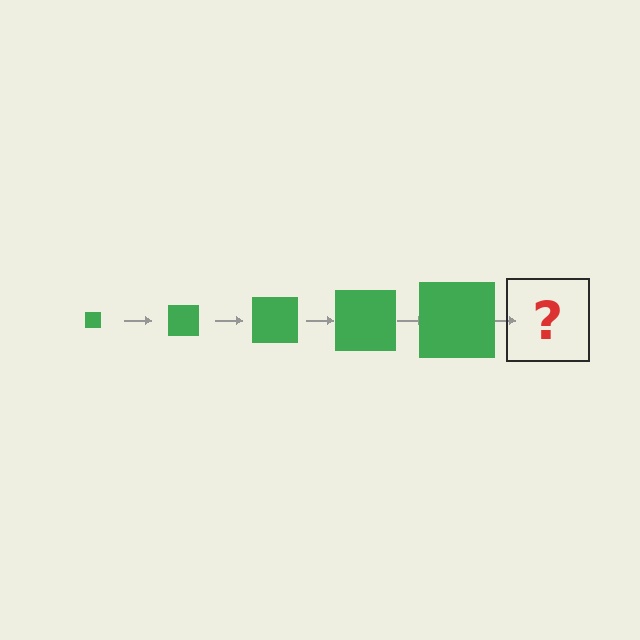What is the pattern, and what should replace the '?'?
The pattern is that the square gets progressively larger each step. The '?' should be a green square, larger than the previous one.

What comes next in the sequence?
The next element should be a green square, larger than the previous one.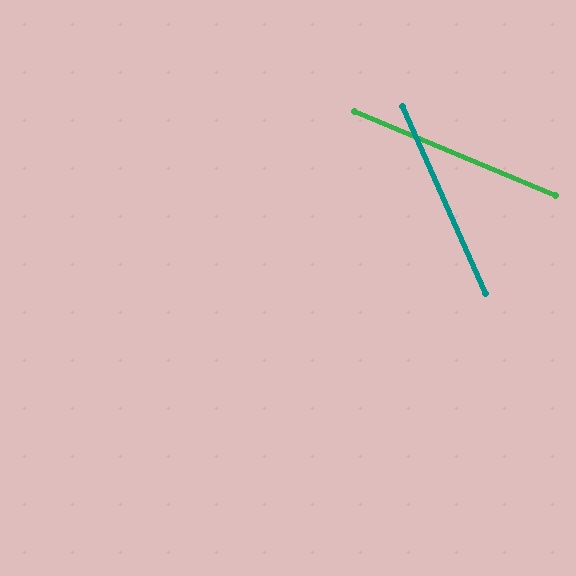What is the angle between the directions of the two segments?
Approximately 43 degrees.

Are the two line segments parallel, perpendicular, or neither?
Neither parallel nor perpendicular — they differ by about 43°.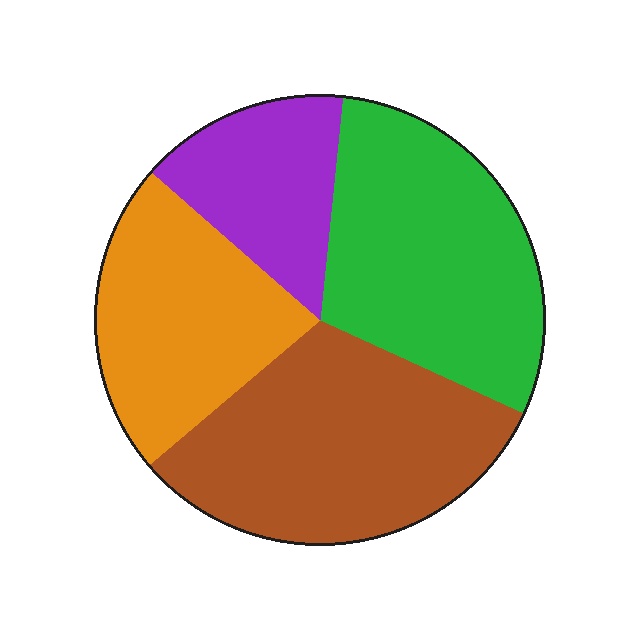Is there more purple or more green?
Green.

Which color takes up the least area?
Purple, at roughly 15%.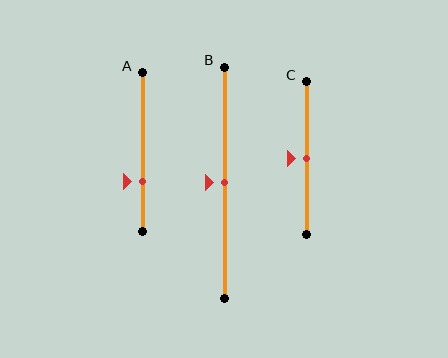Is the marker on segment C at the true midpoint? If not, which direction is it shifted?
Yes, the marker on segment C is at the true midpoint.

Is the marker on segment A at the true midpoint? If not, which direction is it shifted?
No, the marker on segment A is shifted downward by about 18% of the segment length.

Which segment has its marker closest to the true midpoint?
Segment B has its marker closest to the true midpoint.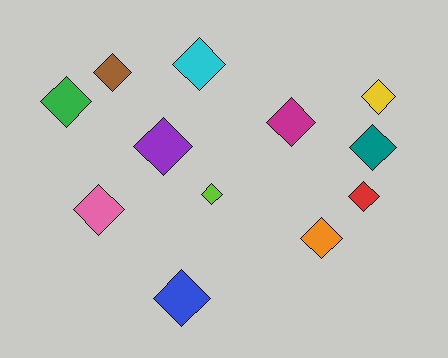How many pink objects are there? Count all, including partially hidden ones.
There is 1 pink object.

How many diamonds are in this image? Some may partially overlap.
There are 12 diamonds.